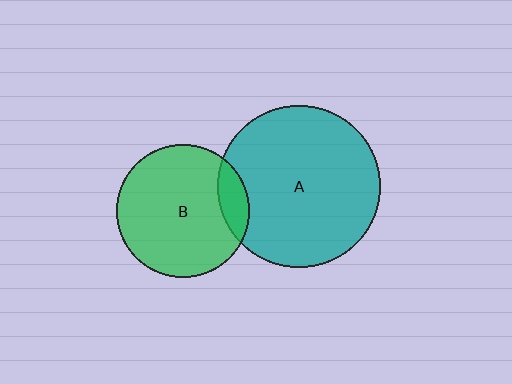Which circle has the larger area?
Circle A (teal).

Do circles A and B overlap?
Yes.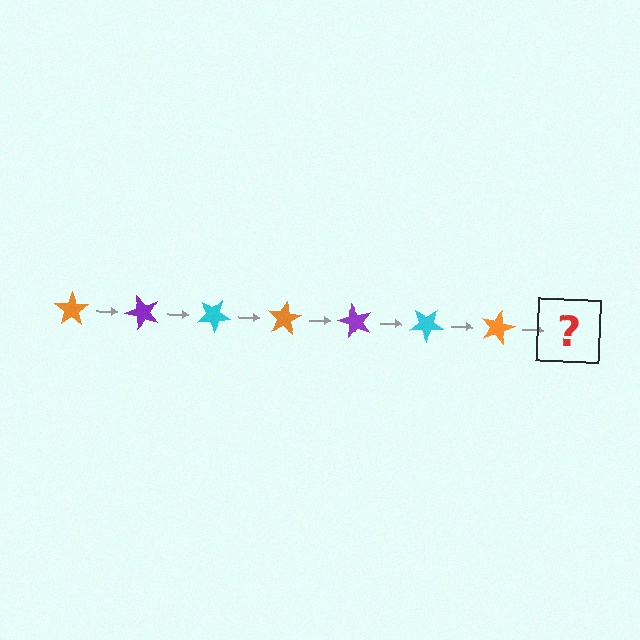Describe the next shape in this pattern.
It should be a purple star, rotated 350 degrees from the start.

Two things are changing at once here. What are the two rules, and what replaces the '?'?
The two rules are that it rotates 50 degrees each step and the color cycles through orange, purple, and cyan. The '?' should be a purple star, rotated 350 degrees from the start.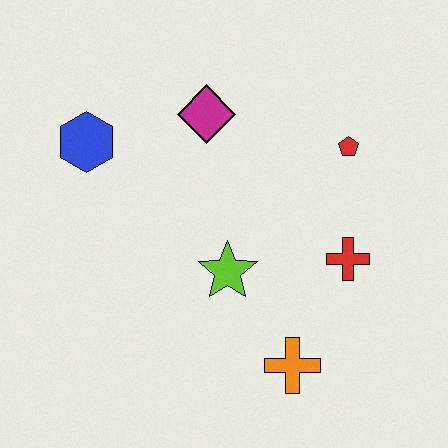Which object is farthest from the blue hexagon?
The orange cross is farthest from the blue hexagon.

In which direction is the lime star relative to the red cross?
The lime star is to the left of the red cross.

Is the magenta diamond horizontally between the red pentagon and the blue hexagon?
Yes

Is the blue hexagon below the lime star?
No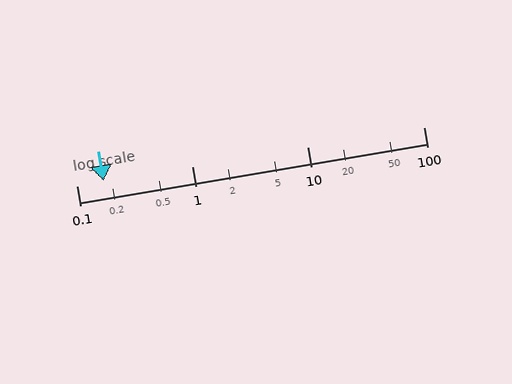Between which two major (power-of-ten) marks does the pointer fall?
The pointer is between 0.1 and 1.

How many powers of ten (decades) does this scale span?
The scale spans 3 decades, from 0.1 to 100.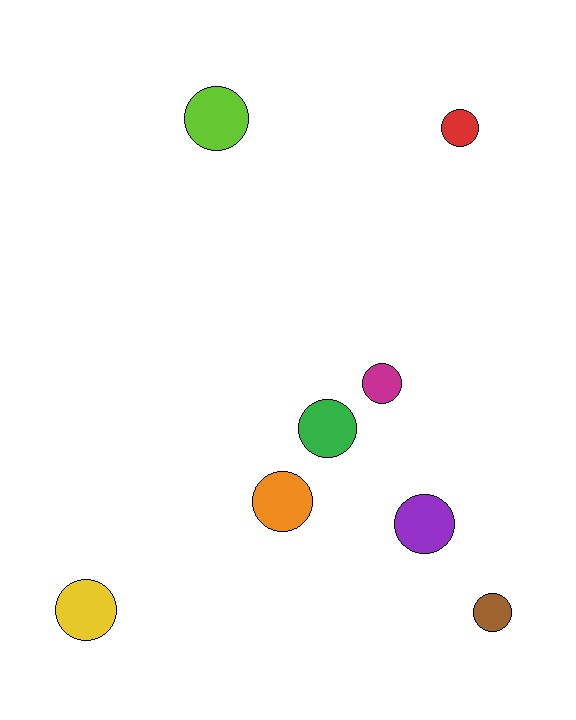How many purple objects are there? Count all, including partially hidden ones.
There is 1 purple object.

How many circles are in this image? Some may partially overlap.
There are 8 circles.